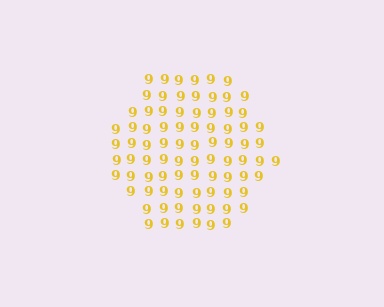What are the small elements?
The small elements are digit 9's.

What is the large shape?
The large shape is a hexagon.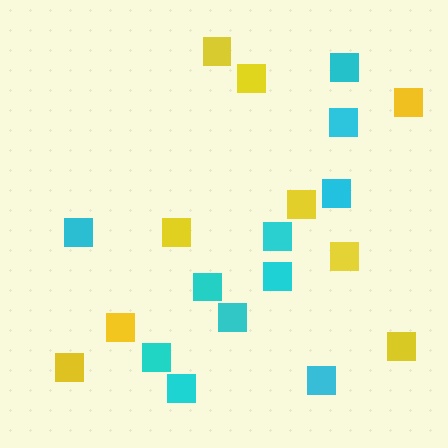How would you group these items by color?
There are 2 groups: one group of yellow squares (9) and one group of cyan squares (11).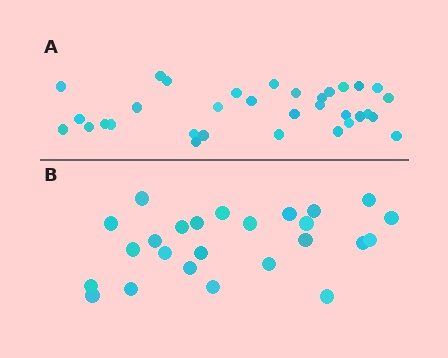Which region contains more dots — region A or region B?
Region A (the top region) has more dots.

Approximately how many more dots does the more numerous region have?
Region A has roughly 8 or so more dots than region B.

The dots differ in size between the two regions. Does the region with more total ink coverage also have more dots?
No. Region B has more total ink coverage because its dots are larger, but region A actually contains more individual dots. Total area can be misleading — the number of items is what matters here.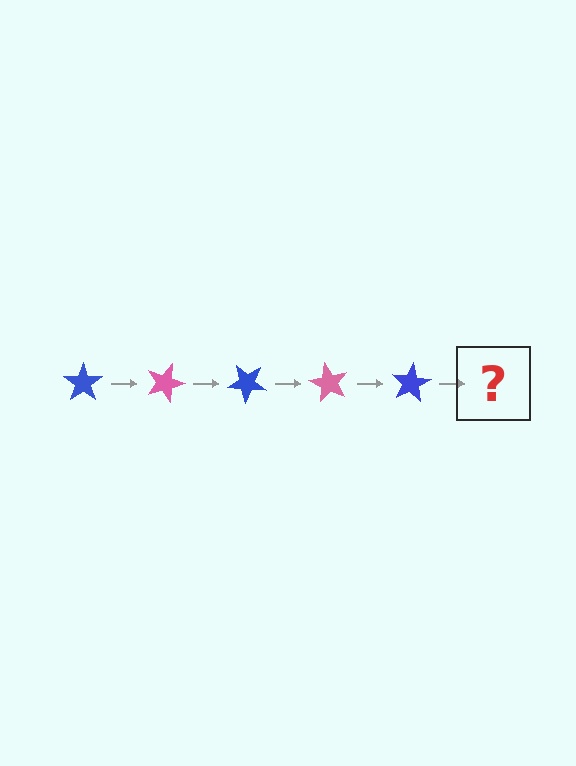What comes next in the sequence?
The next element should be a pink star, rotated 100 degrees from the start.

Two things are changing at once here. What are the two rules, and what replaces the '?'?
The two rules are that it rotates 20 degrees each step and the color cycles through blue and pink. The '?' should be a pink star, rotated 100 degrees from the start.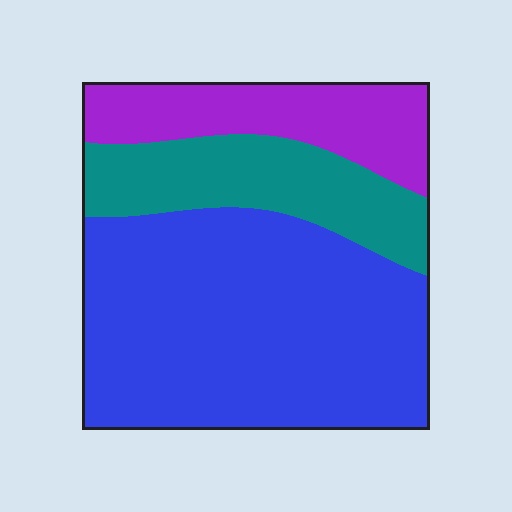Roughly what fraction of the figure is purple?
Purple covers 20% of the figure.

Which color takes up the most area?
Blue, at roughly 60%.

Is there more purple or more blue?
Blue.